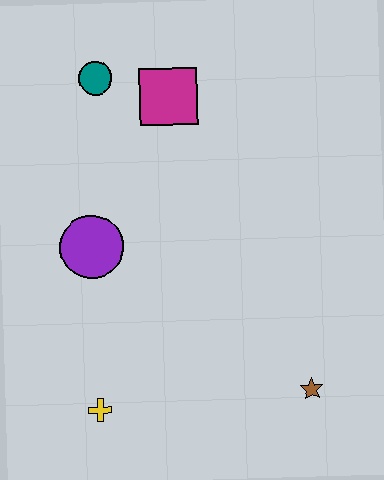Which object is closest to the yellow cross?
The purple circle is closest to the yellow cross.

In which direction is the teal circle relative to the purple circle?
The teal circle is above the purple circle.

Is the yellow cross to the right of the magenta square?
No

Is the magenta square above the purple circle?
Yes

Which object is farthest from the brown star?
The teal circle is farthest from the brown star.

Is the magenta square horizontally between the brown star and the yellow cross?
Yes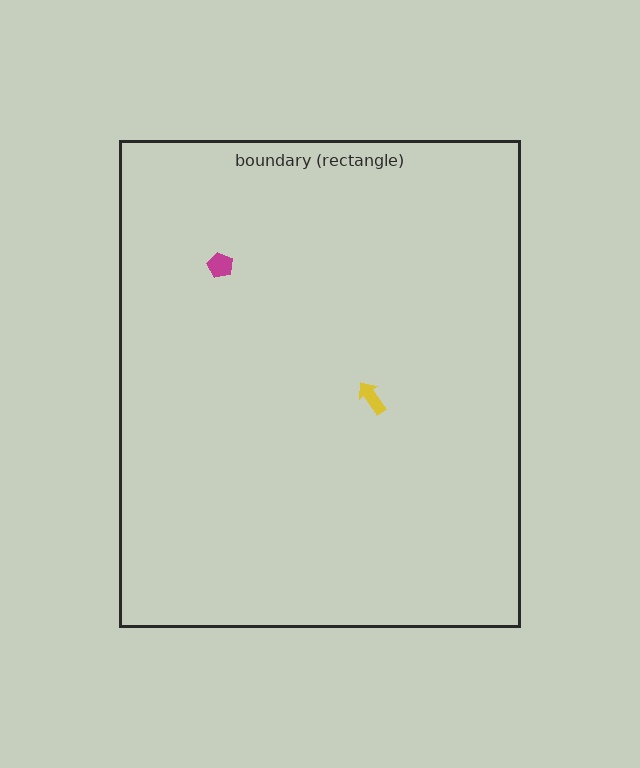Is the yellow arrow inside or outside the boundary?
Inside.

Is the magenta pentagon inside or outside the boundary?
Inside.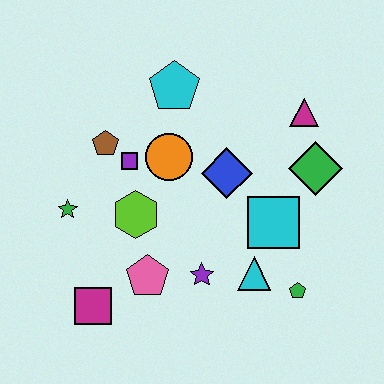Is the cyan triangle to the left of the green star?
No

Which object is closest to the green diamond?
The magenta triangle is closest to the green diamond.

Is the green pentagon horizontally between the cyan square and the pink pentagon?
No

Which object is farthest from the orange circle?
The green pentagon is farthest from the orange circle.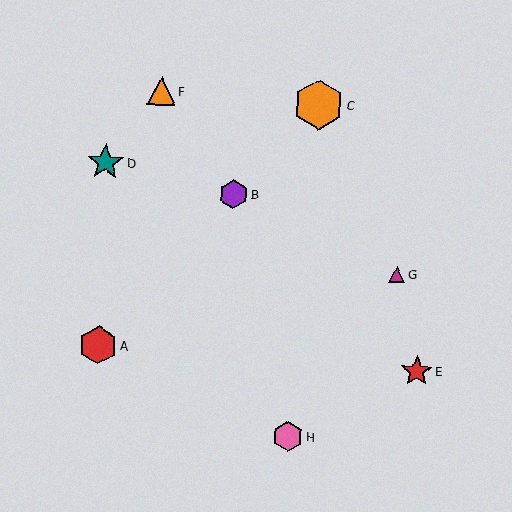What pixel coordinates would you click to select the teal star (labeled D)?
Click at (106, 162) to select the teal star D.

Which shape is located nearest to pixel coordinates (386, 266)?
The magenta triangle (labeled G) at (397, 274) is nearest to that location.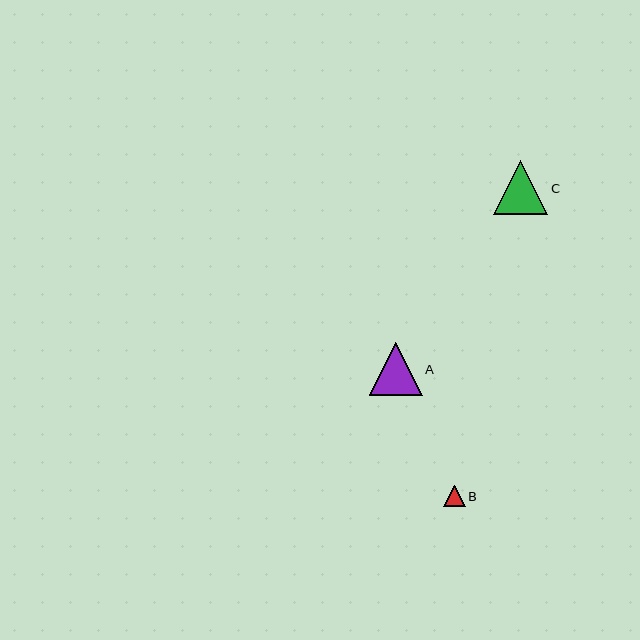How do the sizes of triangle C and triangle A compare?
Triangle C and triangle A are approximately the same size.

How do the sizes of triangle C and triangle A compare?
Triangle C and triangle A are approximately the same size.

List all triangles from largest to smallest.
From largest to smallest: C, A, B.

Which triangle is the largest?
Triangle C is the largest with a size of approximately 54 pixels.